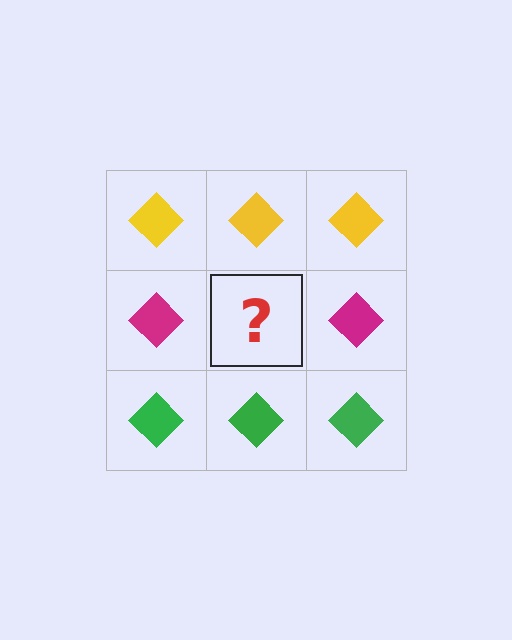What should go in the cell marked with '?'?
The missing cell should contain a magenta diamond.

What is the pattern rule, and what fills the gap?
The rule is that each row has a consistent color. The gap should be filled with a magenta diamond.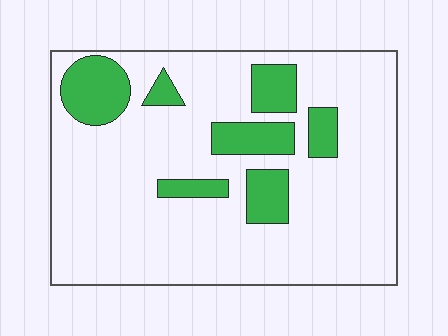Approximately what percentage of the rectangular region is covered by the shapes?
Approximately 20%.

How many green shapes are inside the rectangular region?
7.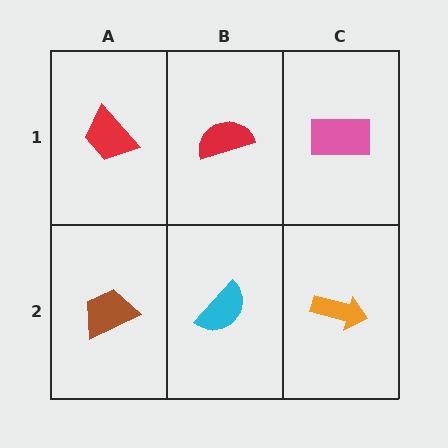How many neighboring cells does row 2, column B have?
3.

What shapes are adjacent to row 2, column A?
A red trapezoid (row 1, column A), a cyan semicircle (row 2, column B).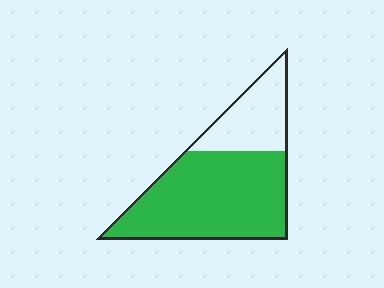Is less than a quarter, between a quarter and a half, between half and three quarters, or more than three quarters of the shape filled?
Between half and three quarters.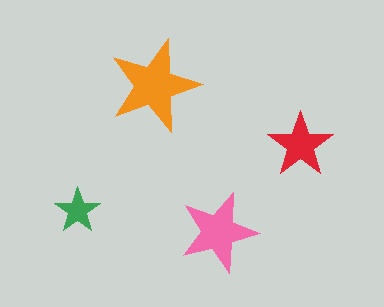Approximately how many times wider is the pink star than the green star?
About 2 times wider.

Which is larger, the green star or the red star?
The red one.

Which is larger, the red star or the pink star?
The pink one.